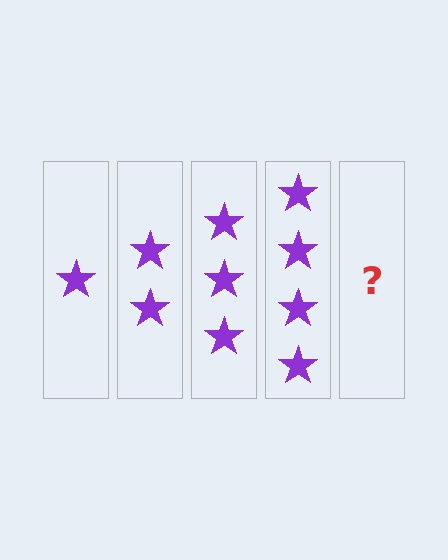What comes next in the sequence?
The next element should be 5 stars.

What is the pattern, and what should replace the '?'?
The pattern is that each step adds one more star. The '?' should be 5 stars.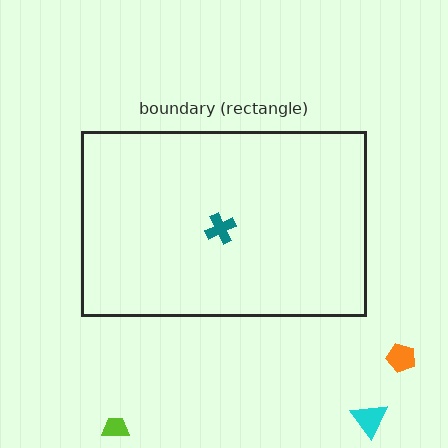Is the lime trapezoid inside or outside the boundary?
Outside.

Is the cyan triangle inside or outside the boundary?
Outside.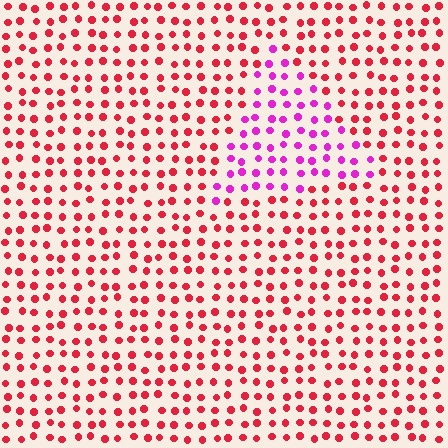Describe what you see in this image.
The image is filled with small red elements in a uniform arrangement. A triangle-shaped region is visible where the elements are tinted to a slightly different hue, forming a subtle color boundary.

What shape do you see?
I see a triangle.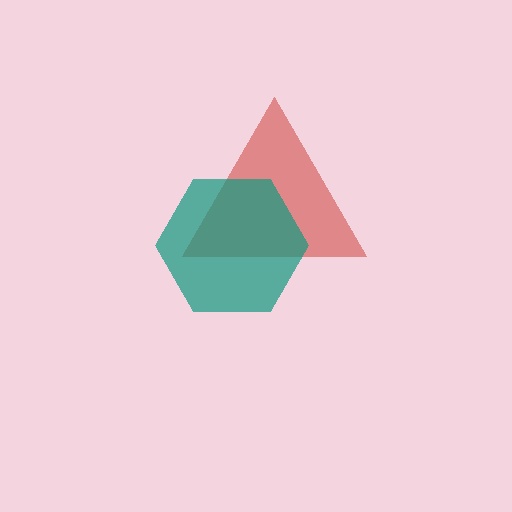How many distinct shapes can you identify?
There are 2 distinct shapes: a red triangle, a teal hexagon.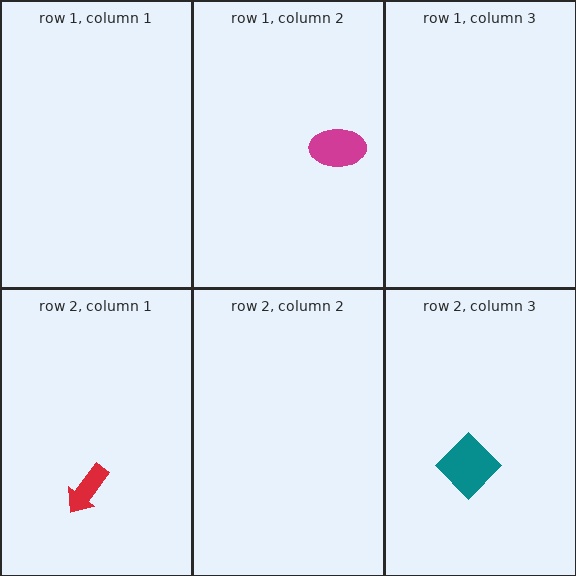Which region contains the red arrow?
The row 2, column 1 region.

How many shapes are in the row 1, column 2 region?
1.